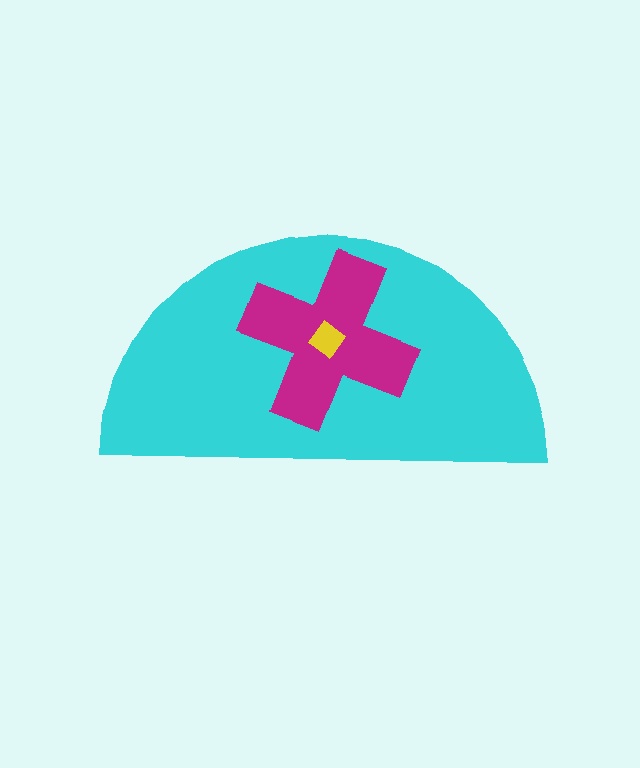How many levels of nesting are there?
3.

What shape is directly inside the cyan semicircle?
The magenta cross.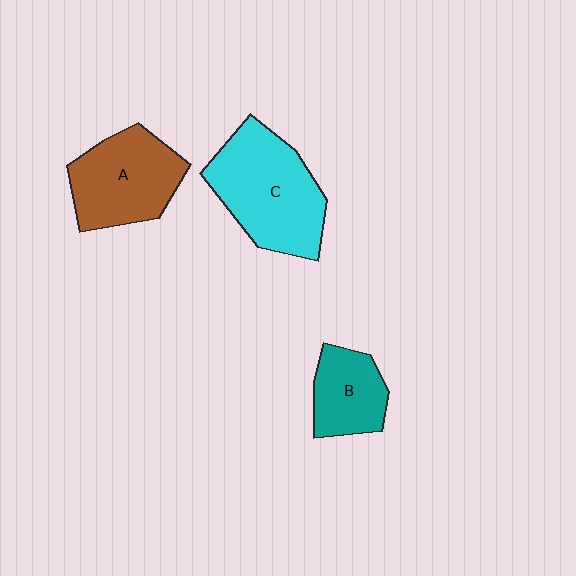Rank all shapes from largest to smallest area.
From largest to smallest: C (cyan), A (brown), B (teal).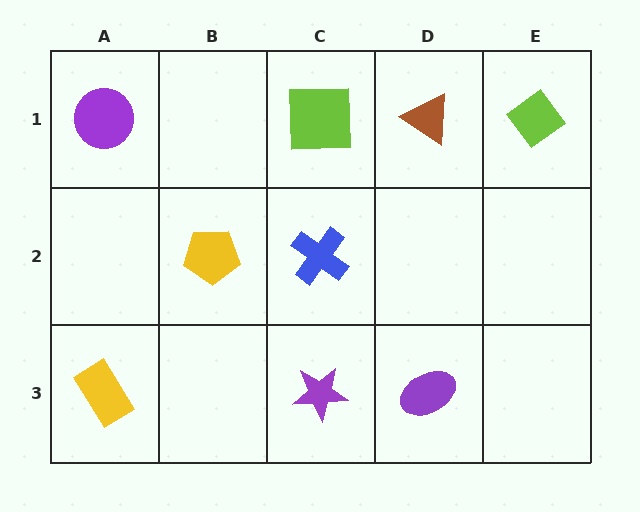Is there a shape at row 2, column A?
No, that cell is empty.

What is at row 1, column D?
A brown triangle.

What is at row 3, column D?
A purple ellipse.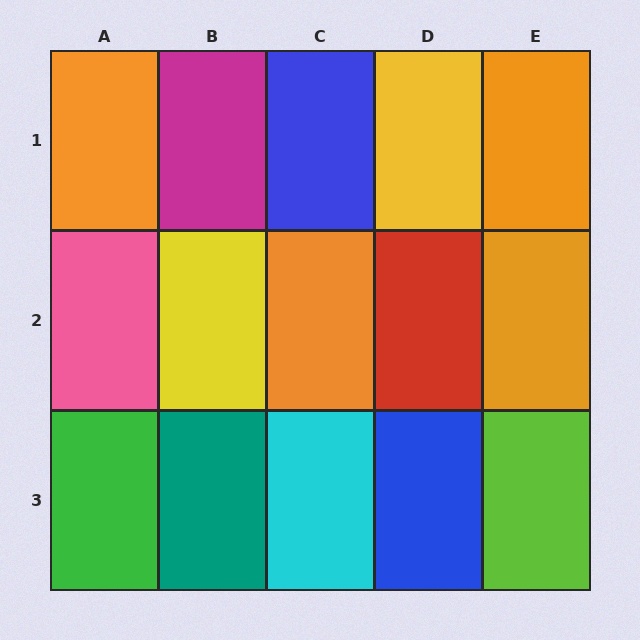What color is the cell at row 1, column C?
Blue.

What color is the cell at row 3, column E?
Lime.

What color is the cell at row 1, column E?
Orange.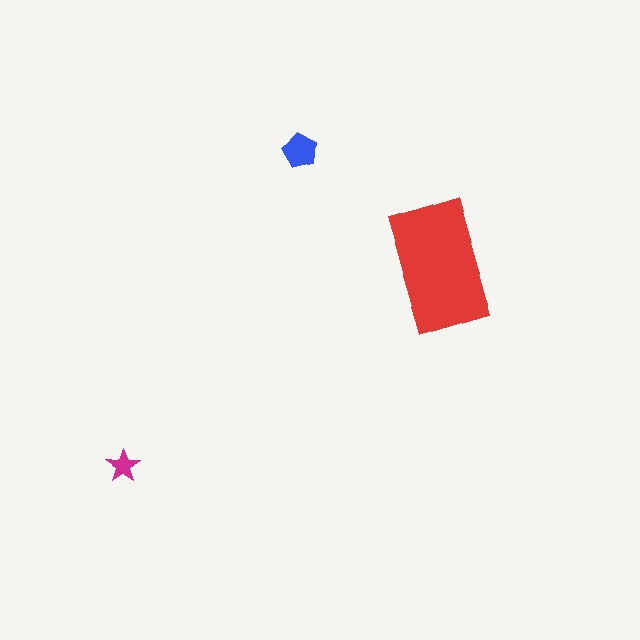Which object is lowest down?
The magenta star is bottommost.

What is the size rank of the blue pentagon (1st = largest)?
2nd.